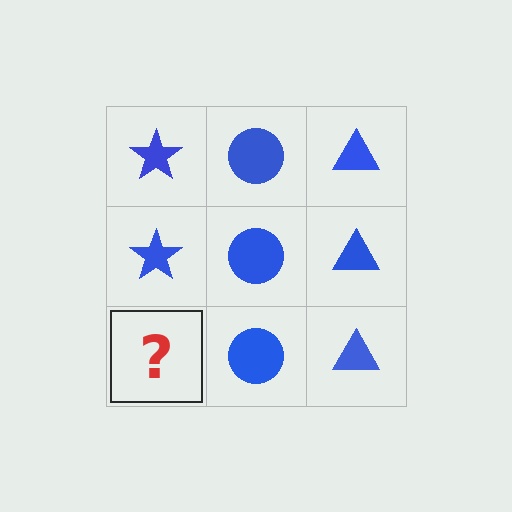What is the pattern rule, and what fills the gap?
The rule is that each column has a consistent shape. The gap should be filled with a blue star.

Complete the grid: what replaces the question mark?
The question mark should be replaced with a blue star.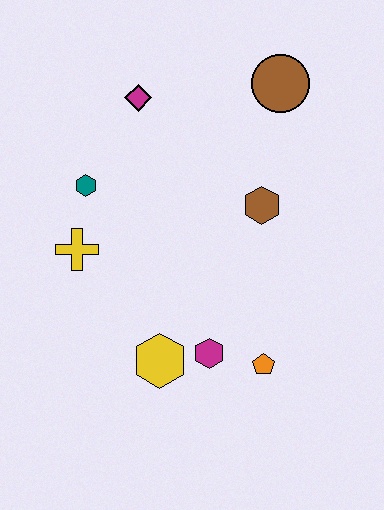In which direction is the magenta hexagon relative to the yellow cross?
The magenta hexagon is to the right of the yellow cross.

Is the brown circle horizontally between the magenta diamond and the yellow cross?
No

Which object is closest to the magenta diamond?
The teal hexagon is closest to the magenta diamond.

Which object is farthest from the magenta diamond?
The orange pentagon is farthest from the magenta diamond.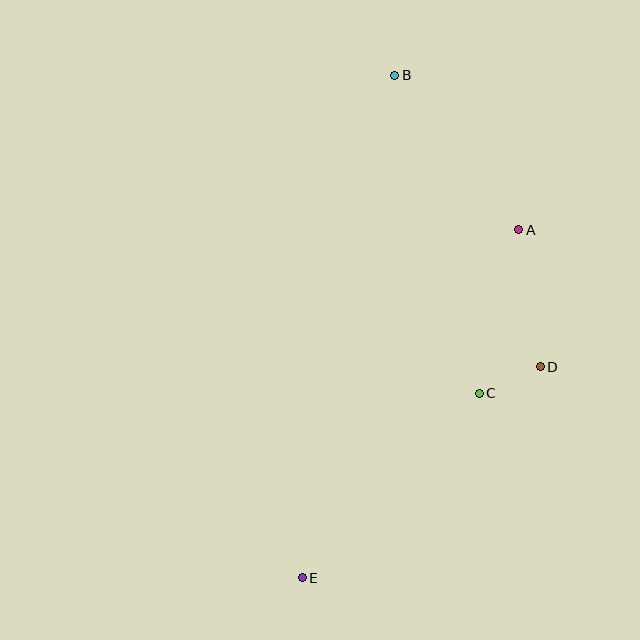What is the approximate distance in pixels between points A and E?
The distance between A and E is approximately 410 pixels.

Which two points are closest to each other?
Points C and D are closest to each other.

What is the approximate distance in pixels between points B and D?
The distance between B and D is approximately 326 pixels.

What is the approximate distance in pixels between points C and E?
The distance between C and E is approximately 256 pixels.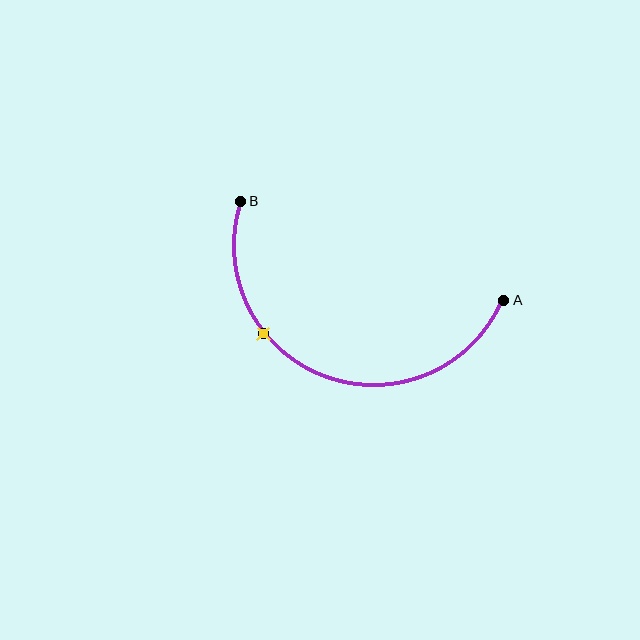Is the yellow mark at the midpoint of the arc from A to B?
No. The yellow mark lies on the arc but is closer to endpoint B. The arc midpoint would be at the point on the curve equidistant along the arc from both A and B.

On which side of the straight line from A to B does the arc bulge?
The arc bulges below the straight line connecting A and B.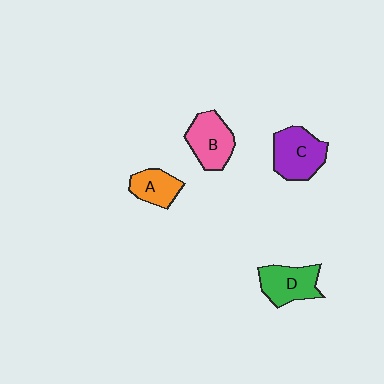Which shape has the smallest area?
Shape A (orange).